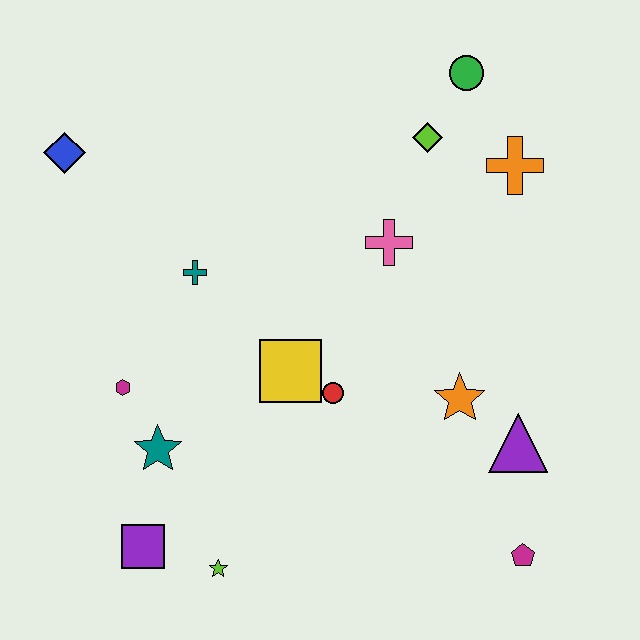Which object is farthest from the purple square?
The green circle is farthest from the purple square.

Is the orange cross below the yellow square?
No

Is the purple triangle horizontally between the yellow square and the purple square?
No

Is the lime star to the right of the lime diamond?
No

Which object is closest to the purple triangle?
The orange star is closest to the purple triangle.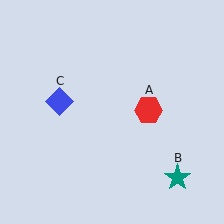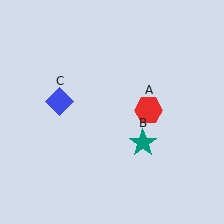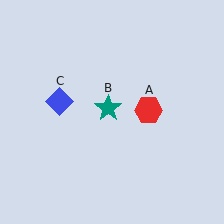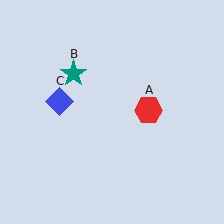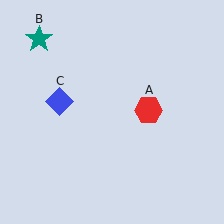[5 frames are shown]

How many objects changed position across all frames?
1 object changed position: teal star (object B).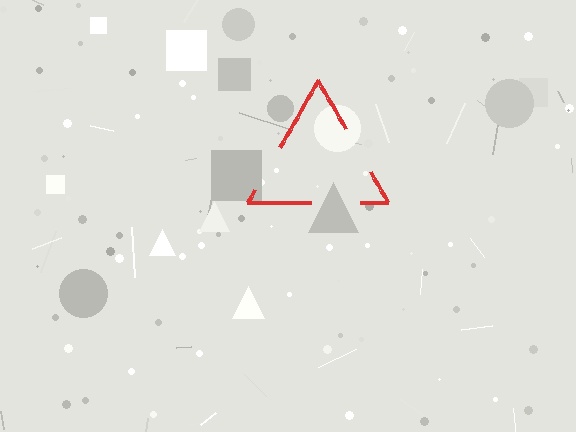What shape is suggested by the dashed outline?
The dashed outline suggests a triangle.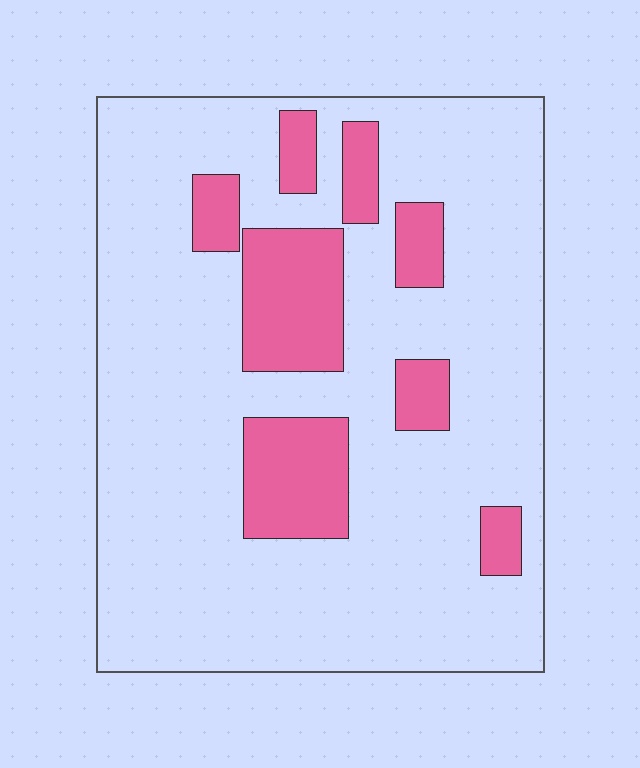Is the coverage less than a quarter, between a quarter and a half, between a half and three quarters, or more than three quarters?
Less than a quarter.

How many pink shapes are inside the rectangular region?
8.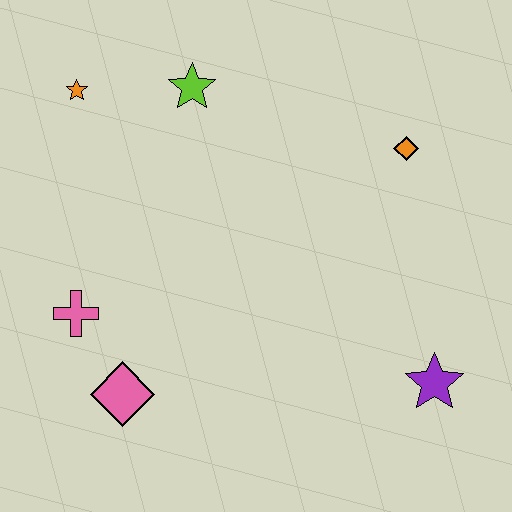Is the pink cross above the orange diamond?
No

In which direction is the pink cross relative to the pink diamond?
The pink cross is above the pink diamond.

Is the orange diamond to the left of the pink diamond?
No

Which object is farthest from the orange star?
The purple star is farthest from the orange star.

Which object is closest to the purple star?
The orange diamond is closest to the purple star.